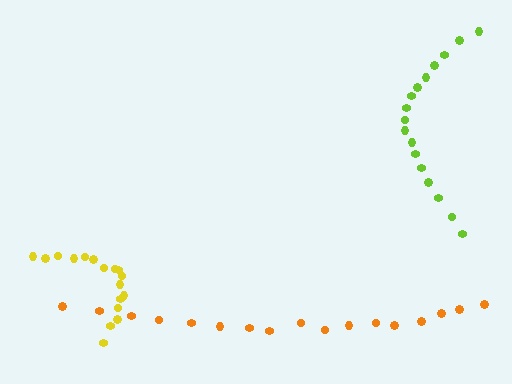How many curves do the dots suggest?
There are 3 distinct paths.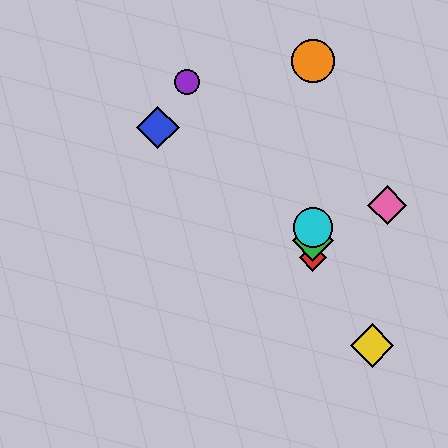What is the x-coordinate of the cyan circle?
The cyan circle is at x≈313.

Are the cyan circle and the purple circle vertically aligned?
No, the cyan circle is at x≈313 and the purple circle is at x≈187.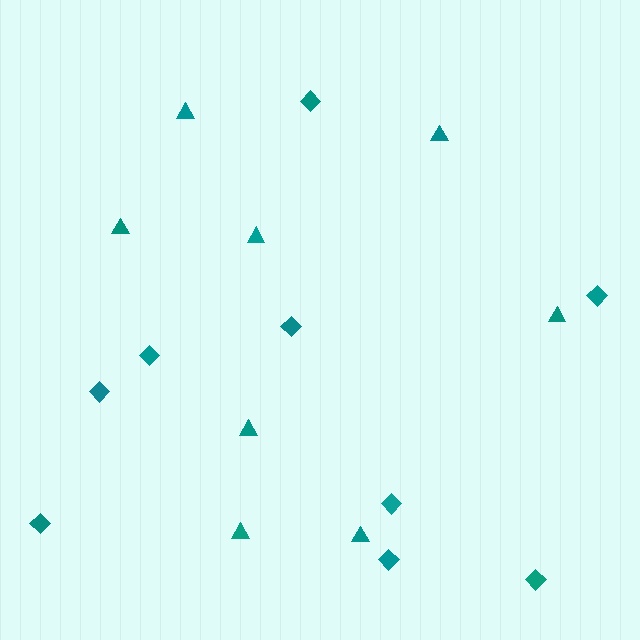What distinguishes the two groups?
There are 2 groups: one group of diamonds (9) and one group of triangles (8).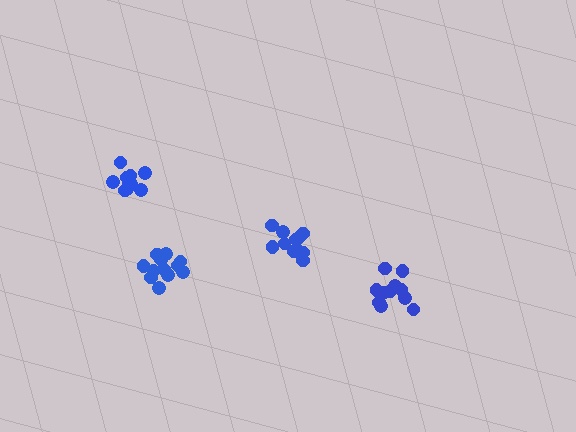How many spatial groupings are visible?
There are 4 spatial groupings.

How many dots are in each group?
Group 1: 12 dots, Group 2: 11 dots, Group 3: 11 dots, Group 4: 11 dots (45 total).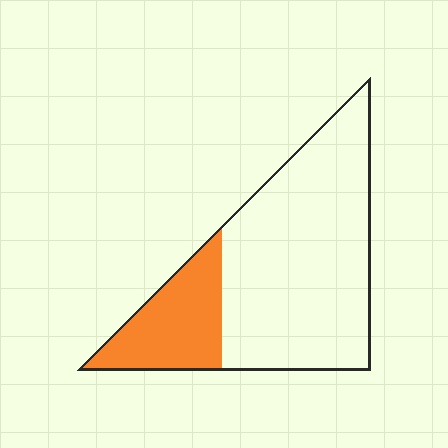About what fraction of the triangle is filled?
About one quarter (1/4).